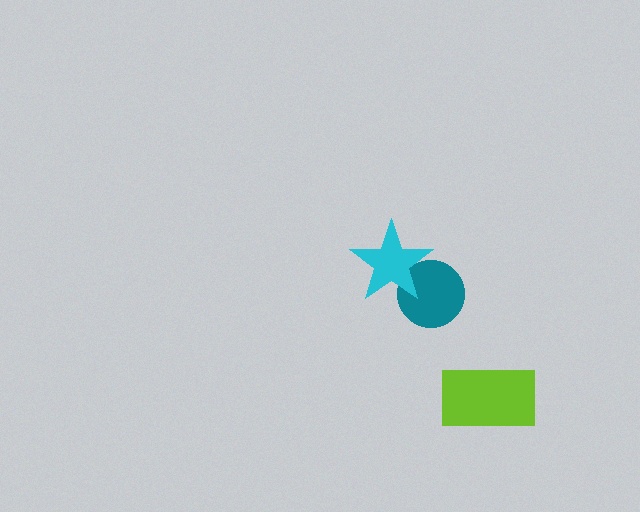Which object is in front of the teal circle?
The cyan star is in front of the teal circle.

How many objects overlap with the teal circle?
1 object overlaps with the teal circle.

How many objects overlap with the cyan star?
1 object overlaps with the cyan star.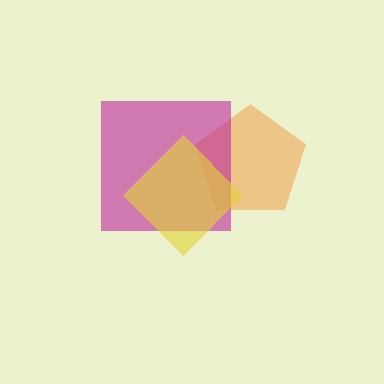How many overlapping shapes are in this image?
There are 3 overlapping shapes in the image.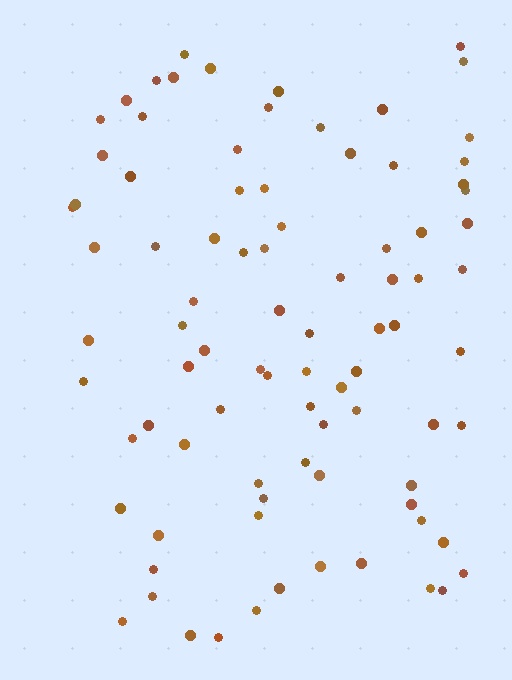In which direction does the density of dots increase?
From left to right, with the right side densest.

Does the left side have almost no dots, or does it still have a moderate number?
Still a moderate number, just noticeably fewer than the right.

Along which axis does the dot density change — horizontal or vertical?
Horizontal.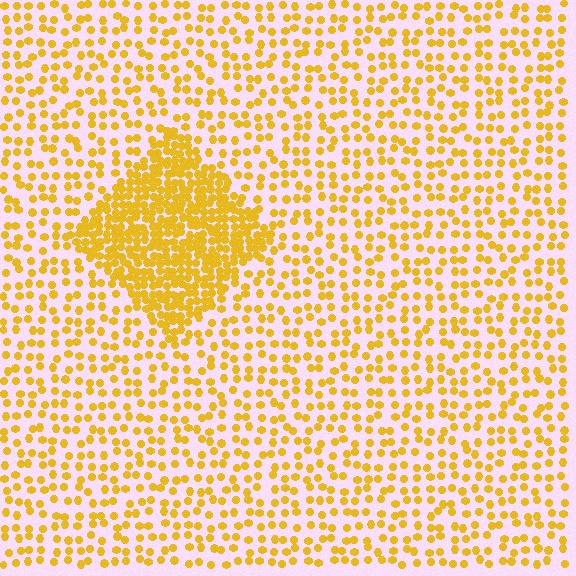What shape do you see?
I see a diamond.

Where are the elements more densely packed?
The elements are more densely packed inside the diamond boundary.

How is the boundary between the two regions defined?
The boundary is defined by a change in element density (approximately 2.7x ratio). All elements are the same color, size, and shape.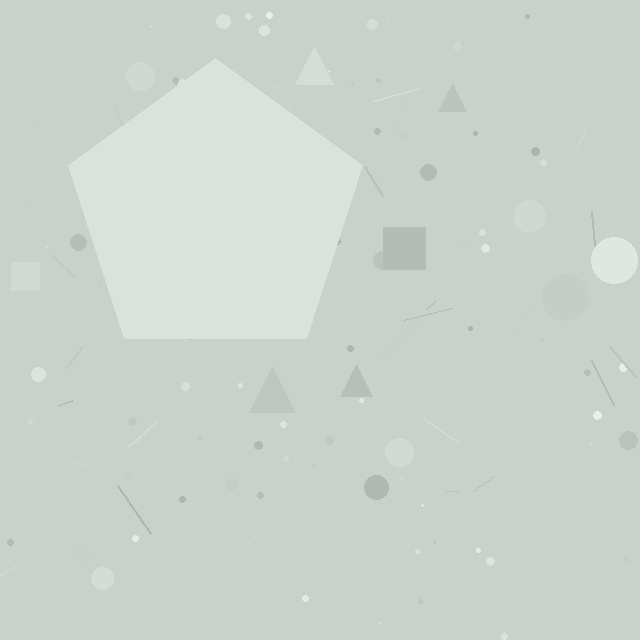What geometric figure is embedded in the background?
A pentagon is embedded in the background.